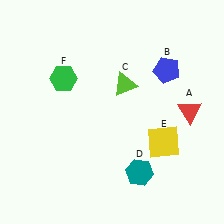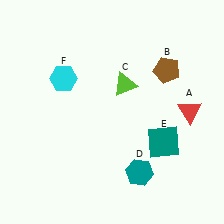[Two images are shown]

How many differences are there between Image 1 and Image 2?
There are 3 differences between the two images.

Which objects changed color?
B changed from blue to brown. E changed from yellow to teal. F changed from green to cyan.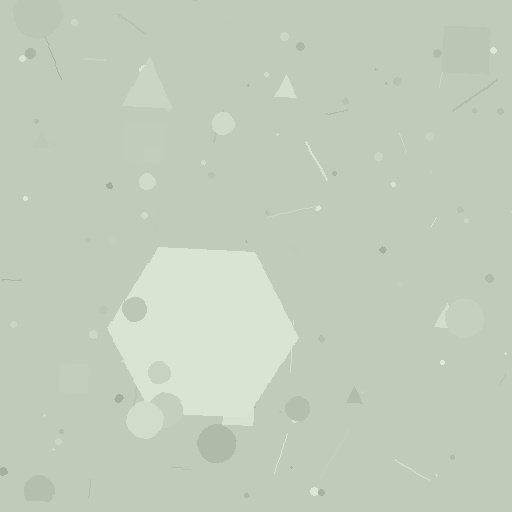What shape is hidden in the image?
A hexagon is hidden in the image.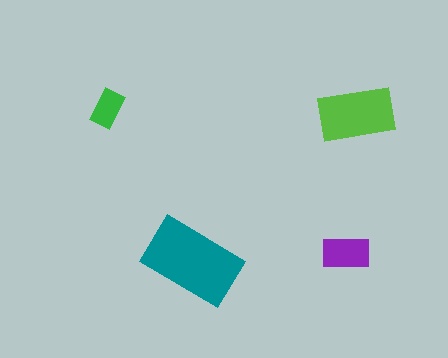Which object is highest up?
The green rectangle is topmost.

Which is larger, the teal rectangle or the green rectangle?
The teal one.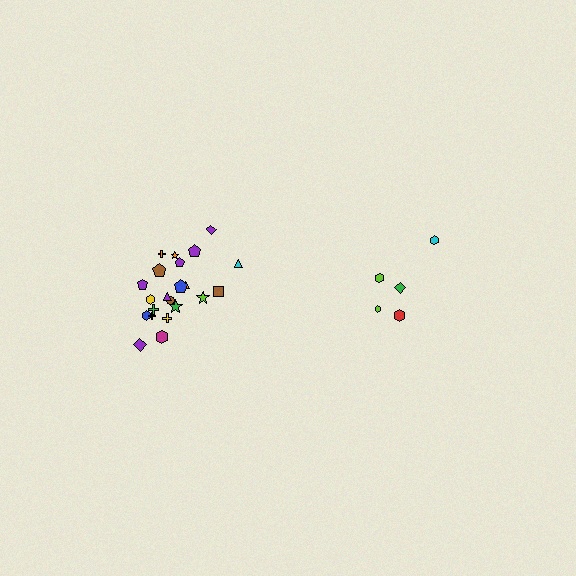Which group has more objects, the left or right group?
The left group.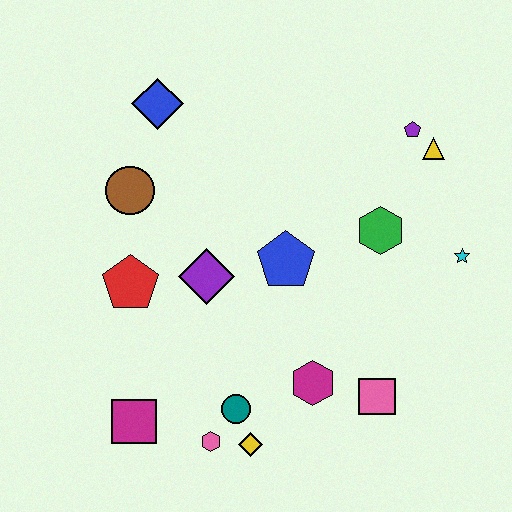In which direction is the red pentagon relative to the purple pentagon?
The red pentagon is to the left of the purple pentagon.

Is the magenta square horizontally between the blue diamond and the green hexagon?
No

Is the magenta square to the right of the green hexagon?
No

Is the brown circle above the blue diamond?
No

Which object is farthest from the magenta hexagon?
The blue diamond is farthest from the magenta hexagon.